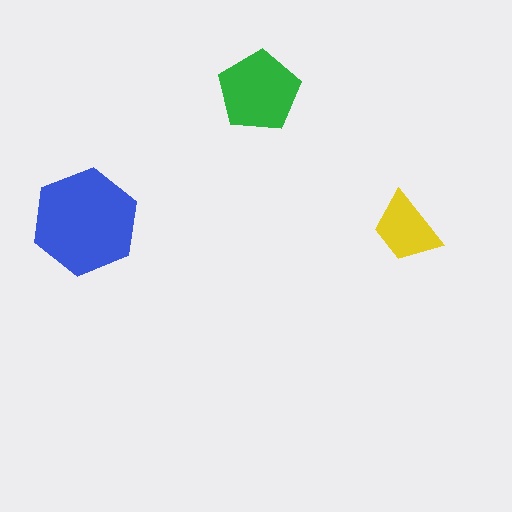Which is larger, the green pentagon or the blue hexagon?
The blue hexagon.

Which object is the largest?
The blue hexagon.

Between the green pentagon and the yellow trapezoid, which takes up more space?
The green pentagon.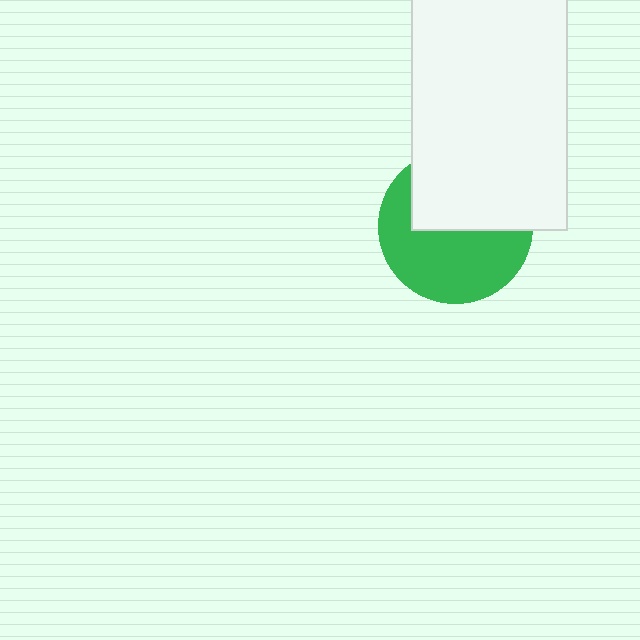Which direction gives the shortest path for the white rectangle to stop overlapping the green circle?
Moving up gives the shortest separation.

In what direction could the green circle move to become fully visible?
The green circle could move down. That would shift it out from behind the white rectangle entirely.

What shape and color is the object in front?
The object in front is a white rectangle.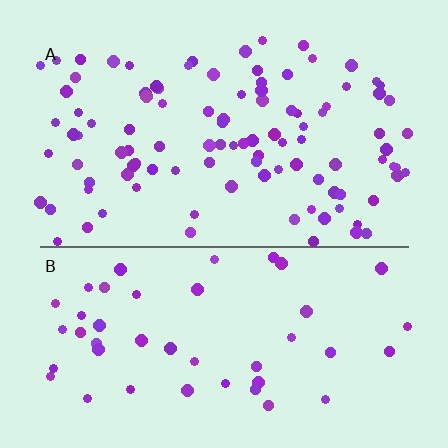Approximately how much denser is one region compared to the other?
Approximately 2.2× — region A over region B.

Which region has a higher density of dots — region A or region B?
A (the top).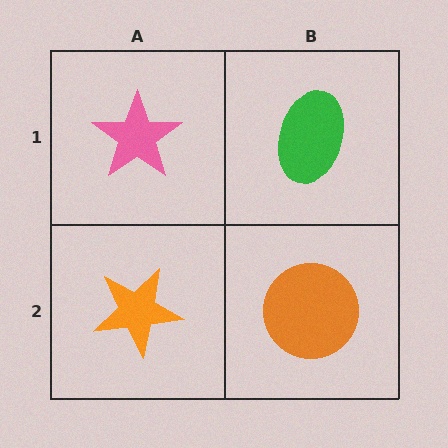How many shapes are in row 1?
2 shapes.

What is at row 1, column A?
A pink star.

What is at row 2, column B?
An orange circle.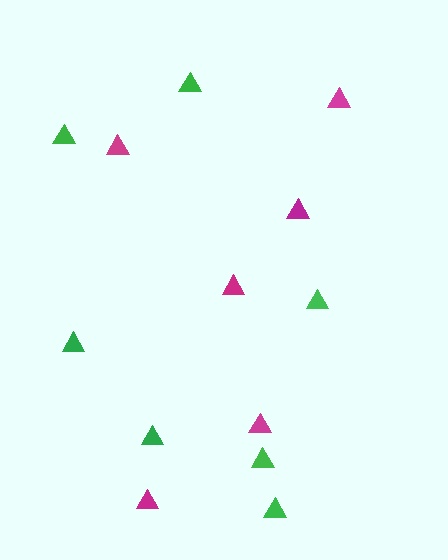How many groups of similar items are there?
There are 2 groups: one group of green triangles (7) and one group of magenta triangles (6).